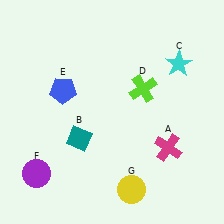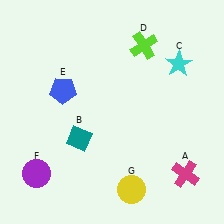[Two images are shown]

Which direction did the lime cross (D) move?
The lime cross (D) moved up.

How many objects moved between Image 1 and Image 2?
2 objects moved between the two images.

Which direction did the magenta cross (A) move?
The magenta cross (A) moved down.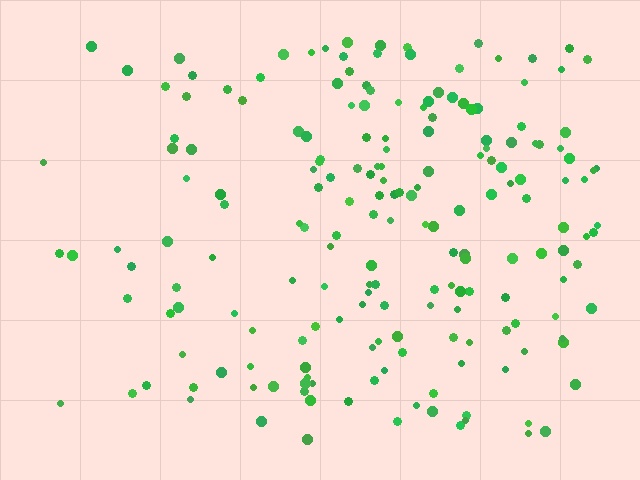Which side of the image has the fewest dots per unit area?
The left.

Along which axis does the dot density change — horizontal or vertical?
Horizontal.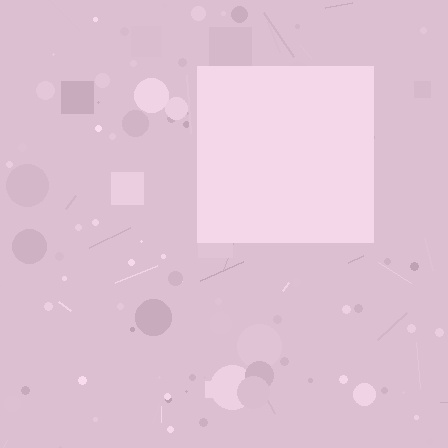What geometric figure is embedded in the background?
A square is embedded in the background.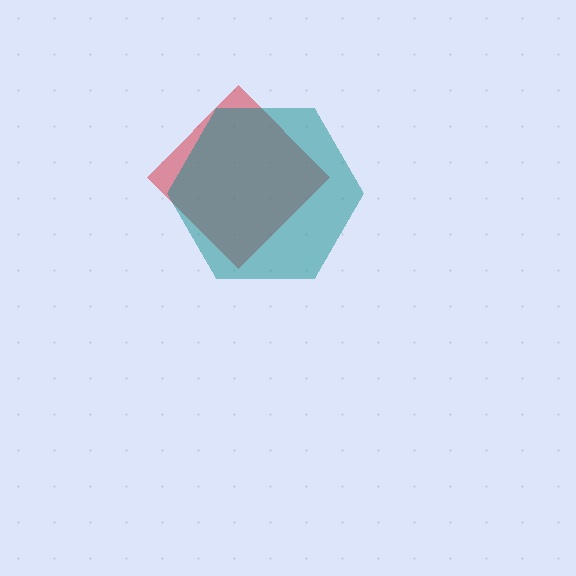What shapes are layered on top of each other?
The layered shapes are: a red diamond, a teal hexagon.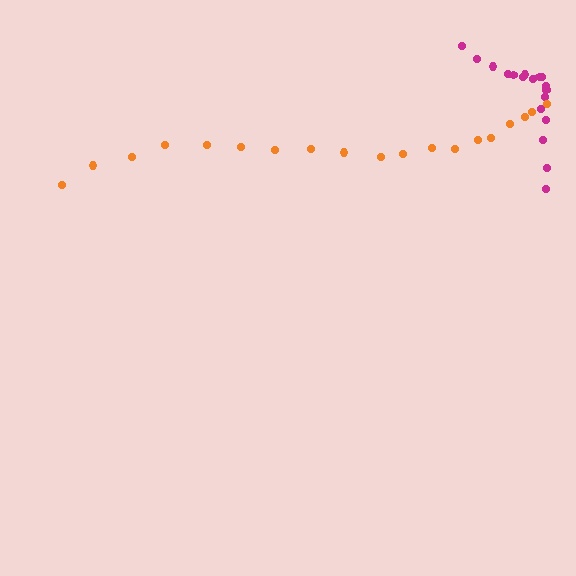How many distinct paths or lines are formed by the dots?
There are 2 distinct paths.